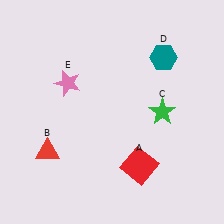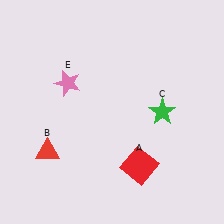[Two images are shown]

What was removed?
The teal hexagon (D) was removed in Image 2.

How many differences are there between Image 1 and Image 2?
There is 1 difference between the two images.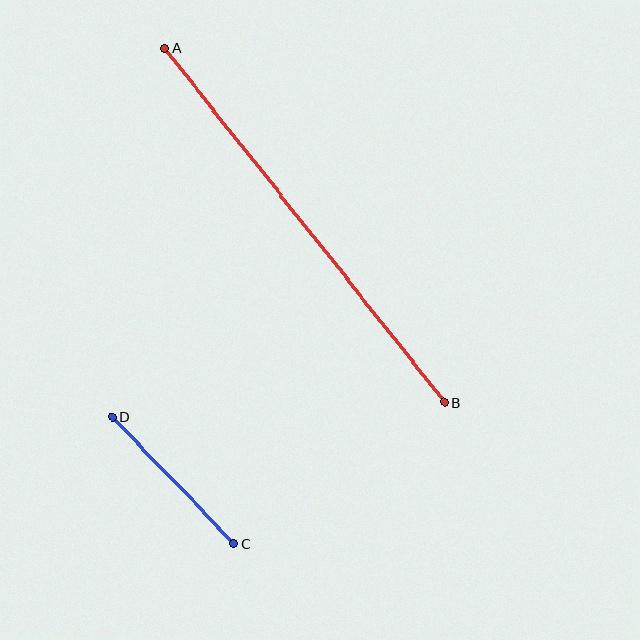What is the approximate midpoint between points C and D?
The midpoint is at approximately (173, 480) pixels.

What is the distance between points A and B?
The distance is approximately 451 pixels.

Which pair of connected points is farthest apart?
Points A and B are farthest apart.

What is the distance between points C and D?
The distance is approximately 176 pixels.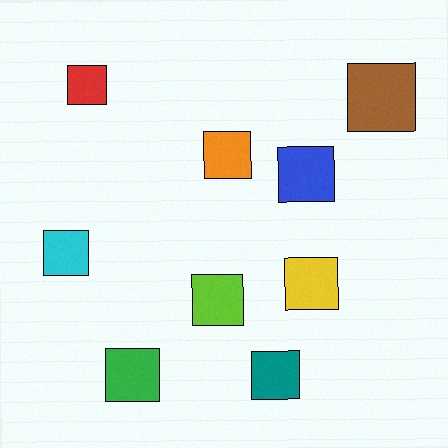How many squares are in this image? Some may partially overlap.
There are 9 squares.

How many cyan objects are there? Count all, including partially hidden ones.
There is 1 cyan object.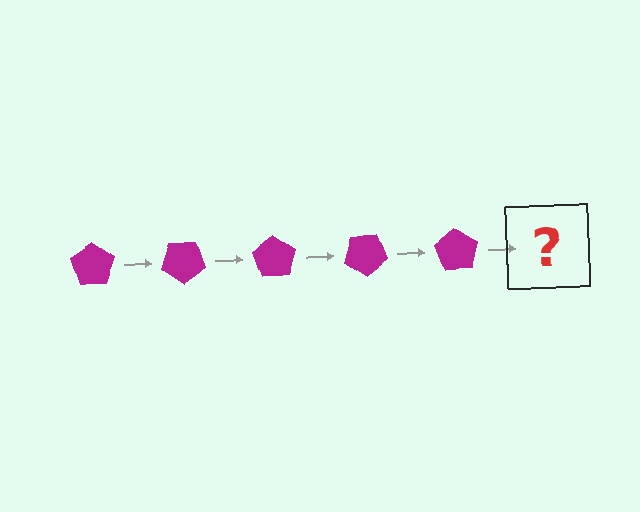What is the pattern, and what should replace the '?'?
The pattern is that the pentagon rotates 35 degrees each step. The '?' should be a magenta pentagon rotated 175 degrees.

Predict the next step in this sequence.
The next step is a magenta pentagon rotated 175 degrees.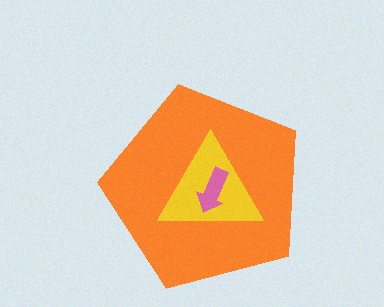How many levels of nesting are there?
3.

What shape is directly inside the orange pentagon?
The yellow triangle.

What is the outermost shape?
The orange pentagon.